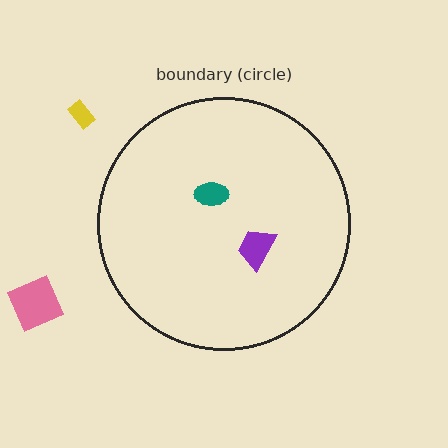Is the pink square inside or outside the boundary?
Outside.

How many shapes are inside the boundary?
2 inside, 2 outside.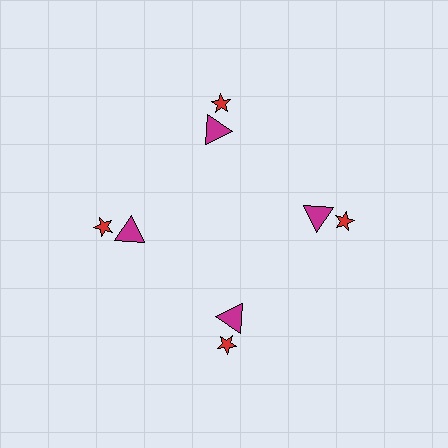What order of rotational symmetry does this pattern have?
This pattern has 4-fold rotational symmetry.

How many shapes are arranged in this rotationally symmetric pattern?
There are 8 shapes, arranged in 4 groups of 2.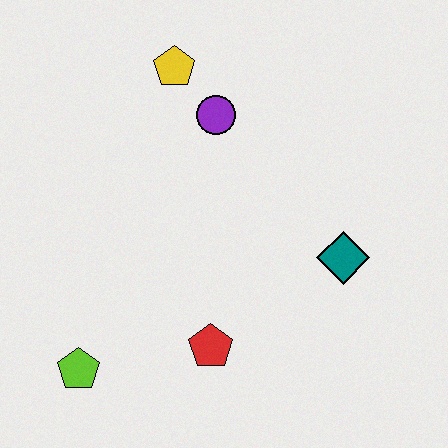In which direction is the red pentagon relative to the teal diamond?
The red pentagon is to the left of the teal diamond.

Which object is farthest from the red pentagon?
The yellow pentagon is farthest from the red pentagon.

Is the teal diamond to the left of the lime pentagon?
No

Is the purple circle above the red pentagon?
Yes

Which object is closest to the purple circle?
The yellow pentagon is closest to the purple circle.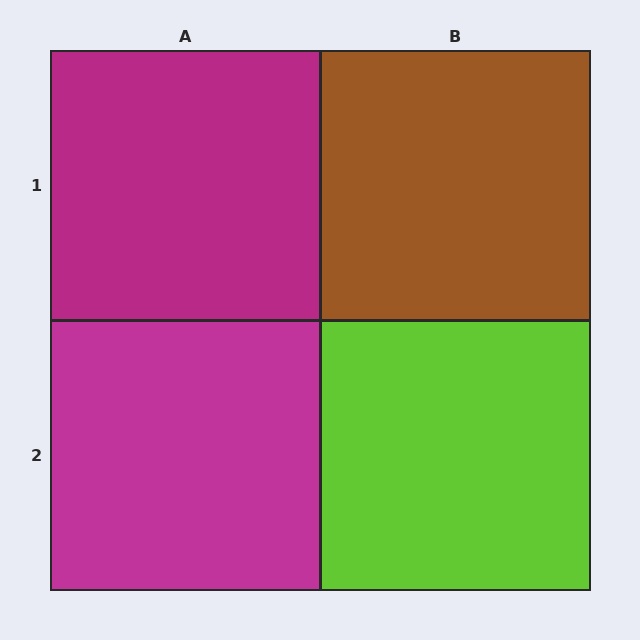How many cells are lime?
1 cell is lime.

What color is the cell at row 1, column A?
Magenta.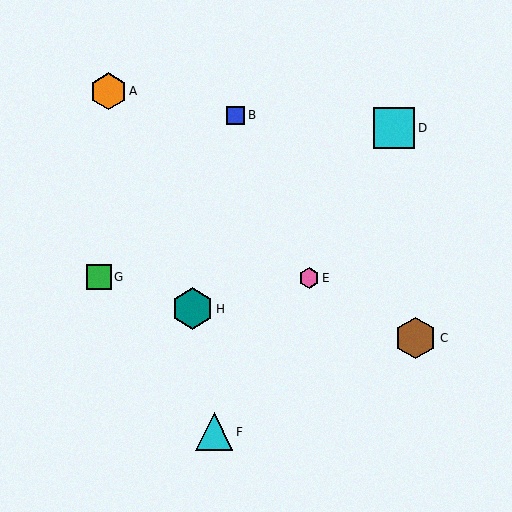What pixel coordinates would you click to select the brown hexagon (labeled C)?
Click at (416, 338) to select the brown hexagon C.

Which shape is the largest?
The teal hexagon (labeled H) is the largest.